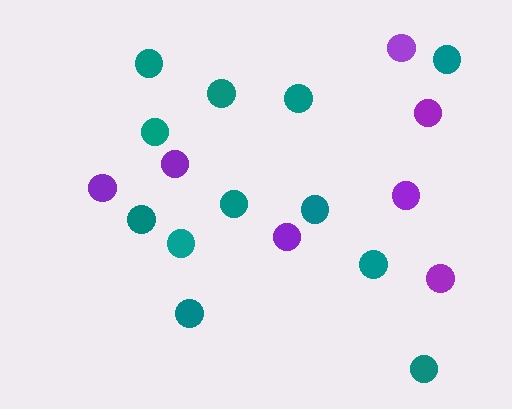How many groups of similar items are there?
There are 2 groups: one group of teal circles (12) and one group of purple circles (7).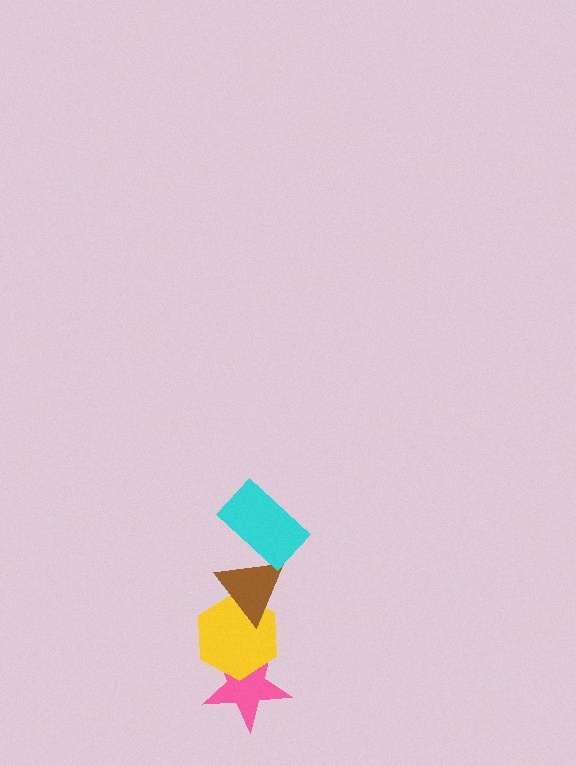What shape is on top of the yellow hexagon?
The brown triangle is on top of the yellow hexagon.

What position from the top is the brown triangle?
The brown triangle is 2nd from the top.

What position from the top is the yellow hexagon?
The yellow hexagon is 3rd from the top.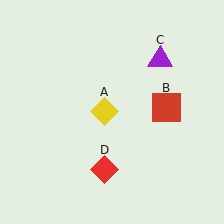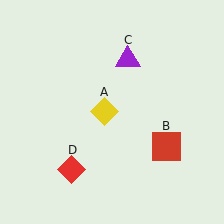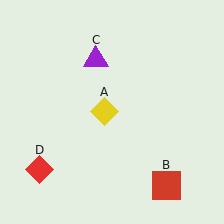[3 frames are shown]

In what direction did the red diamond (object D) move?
The red diamond (object D) moved left.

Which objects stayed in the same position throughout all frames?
Yellow diamond (object A) remained stationary.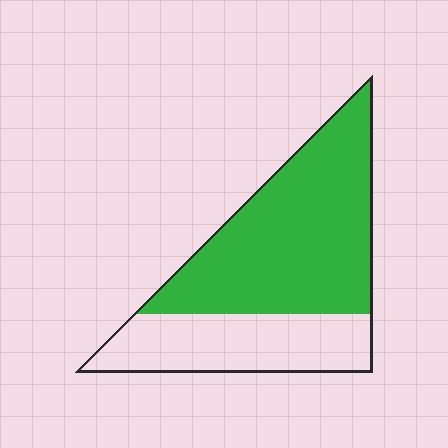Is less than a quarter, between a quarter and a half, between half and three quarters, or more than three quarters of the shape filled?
Between half and three quarters.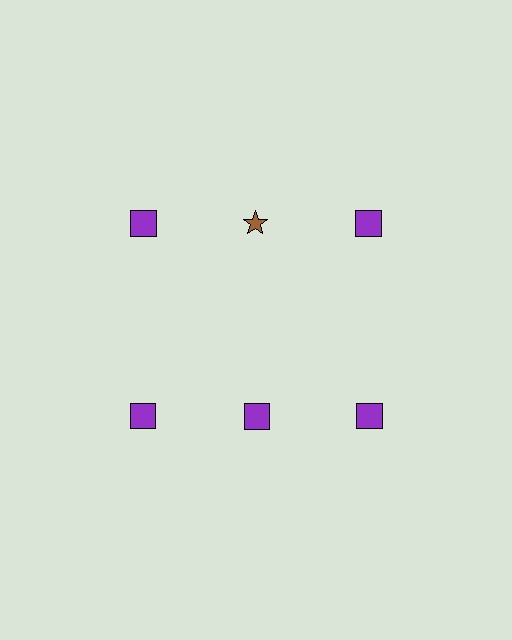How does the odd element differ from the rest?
It differs in both color (brown instead of purple) and shape (star instead of square).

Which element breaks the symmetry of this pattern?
The brown star in the top row, second from left column breaks the symmetry. All other shapes are purple squares.